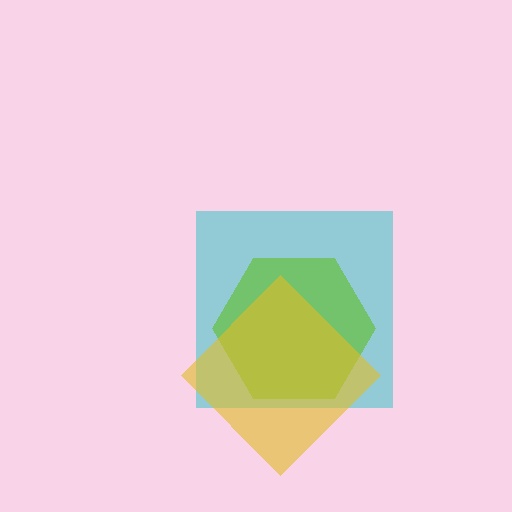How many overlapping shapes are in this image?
There are 3 overlapping shapes in the image.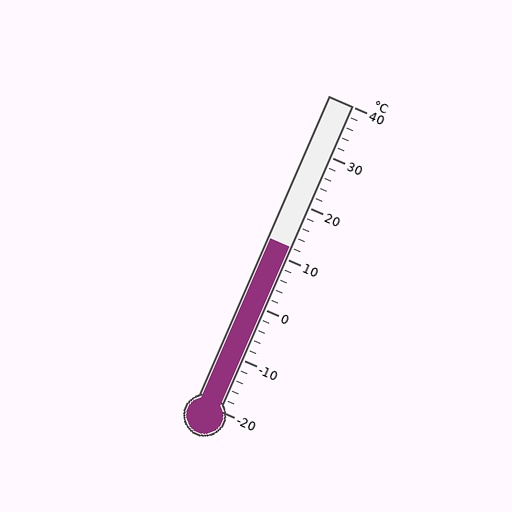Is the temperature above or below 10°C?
The temperature is above 10°C.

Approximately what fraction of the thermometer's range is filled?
The thermometer is filled to approximately 55% of its range.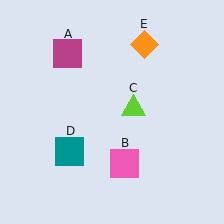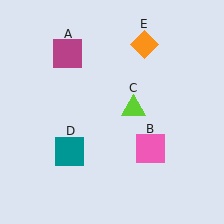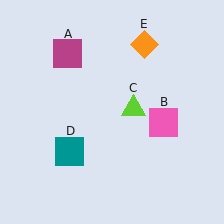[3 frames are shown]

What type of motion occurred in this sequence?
The pink square (object B) rotated counterclockwise around the center of the scene.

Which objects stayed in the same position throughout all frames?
Magenta square (object A) and lime triangle (object C) and teal square (object D) and orange diamond (object E) remained stationary.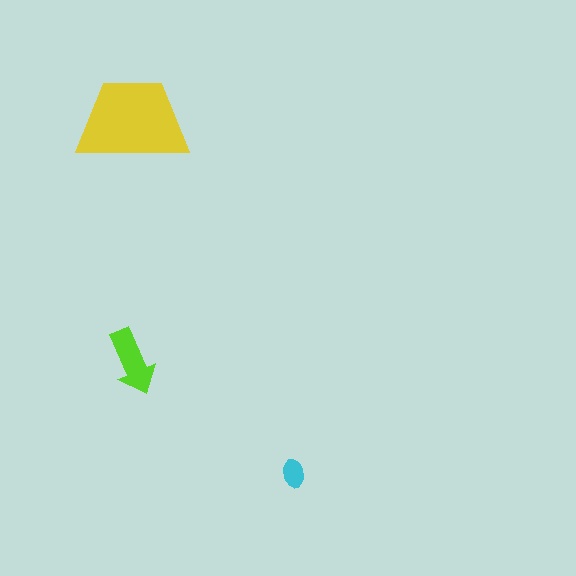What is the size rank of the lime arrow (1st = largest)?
2nd.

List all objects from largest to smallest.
The yellow trapezoid, the lime arrow, the cyan ellipse.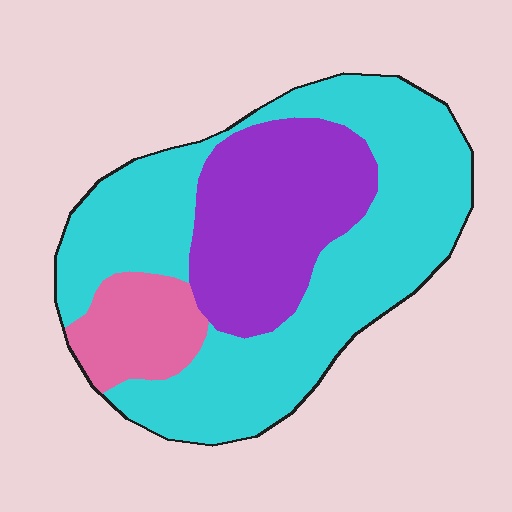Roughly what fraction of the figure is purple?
Purple covers around 30% of the figure.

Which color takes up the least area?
Pink, at roughly 10%.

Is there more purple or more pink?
Purple.